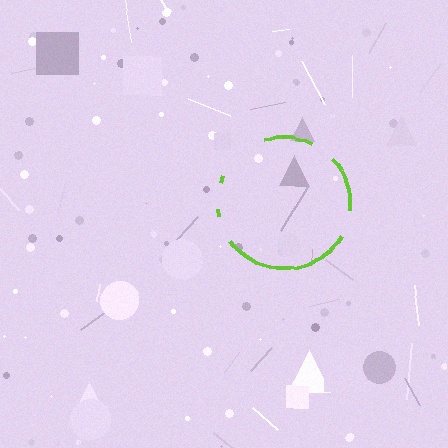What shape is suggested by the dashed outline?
The dashed outline suggests a circle.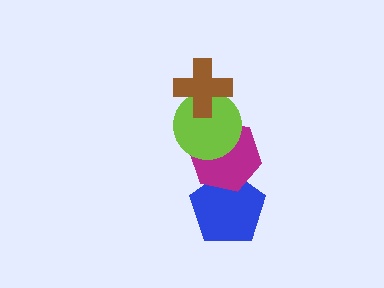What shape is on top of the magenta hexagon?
The lime circle is on top of the magenta hexagon.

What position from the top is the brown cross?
The brown cross is 1st from the top.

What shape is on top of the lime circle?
The brown cross is on top of the lime circle.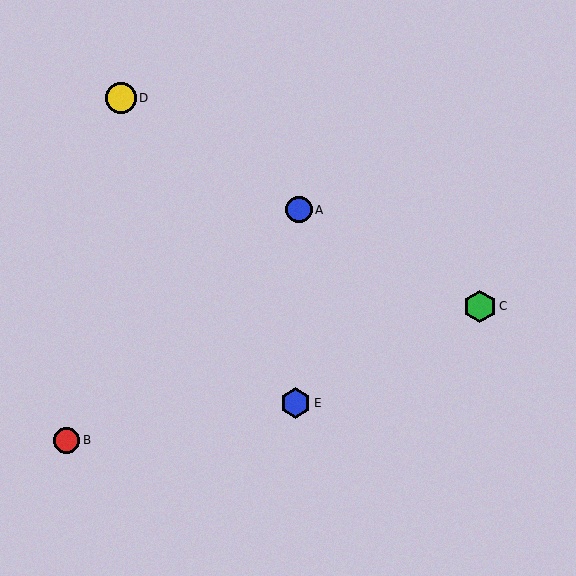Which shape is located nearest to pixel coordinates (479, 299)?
The green hexagon (labeled C) at (480, 306) is nearest to that location.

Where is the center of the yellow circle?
The center of the yellow circle is at (121, 98).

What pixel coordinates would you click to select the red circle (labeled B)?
Click at (67, 440) to select the red circle B.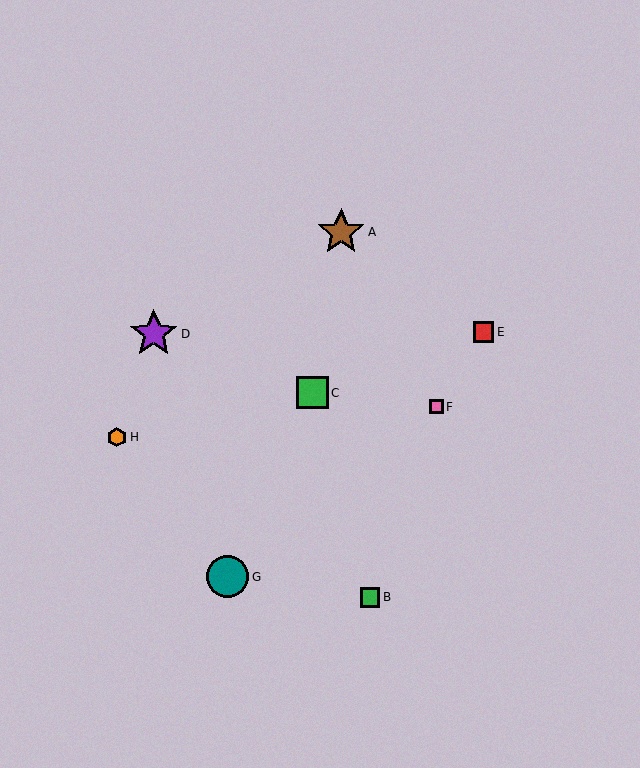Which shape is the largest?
The purple star (labeled D) is the largest.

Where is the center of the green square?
The center of the green square is at (312, 393).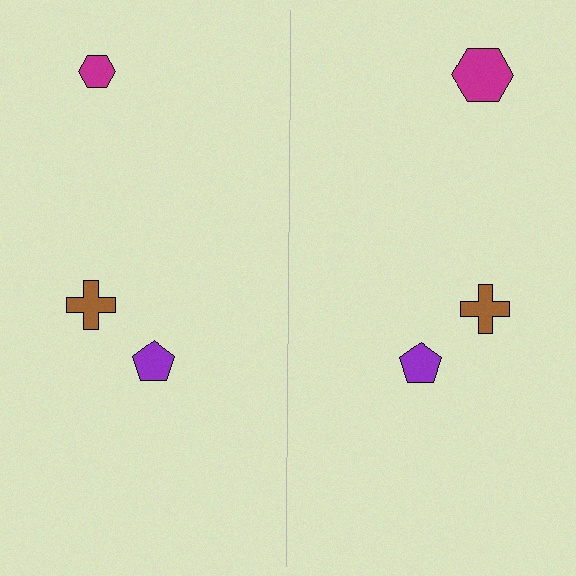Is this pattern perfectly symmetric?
No, the pattern is not perfectly symmetric. The magenta hexagon on the right side has a different size than its mirror counterpart.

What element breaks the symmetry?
The magenta hexagon on the right side has a different size than its mirror counterpart.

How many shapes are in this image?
There are 6 shapes in this image.